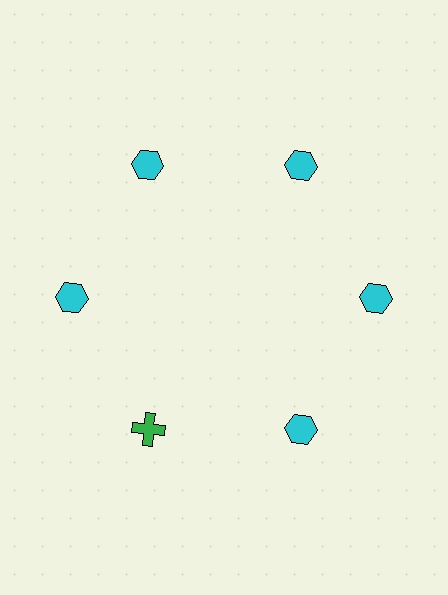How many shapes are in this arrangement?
There are 6 shapes arranged in a ring pattern.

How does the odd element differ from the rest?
It differs in both color (green instead of cyan) and shape (cross instead of hexagon).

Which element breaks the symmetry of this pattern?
The green cross at roughly the 7 o'clock position breaks the symmetry. All other shapes are cyan hexagons.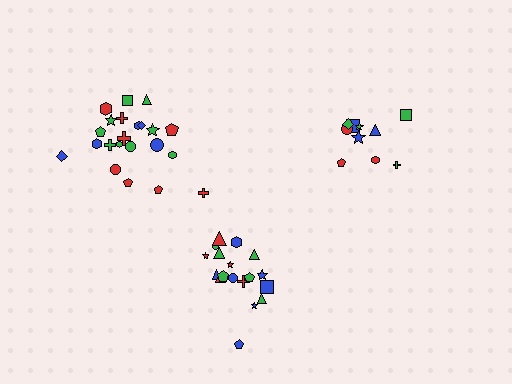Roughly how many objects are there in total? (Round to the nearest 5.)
Roughly 50 objects in total.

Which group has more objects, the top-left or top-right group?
The top-left group.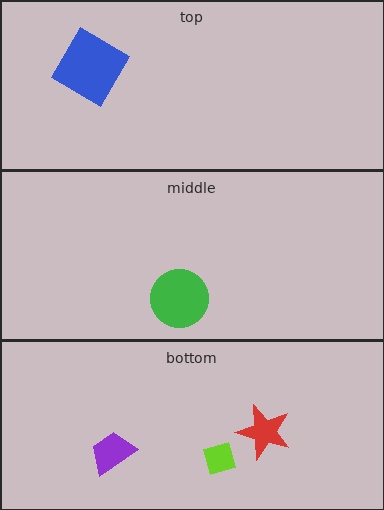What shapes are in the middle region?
The green circle.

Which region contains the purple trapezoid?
The bottom region.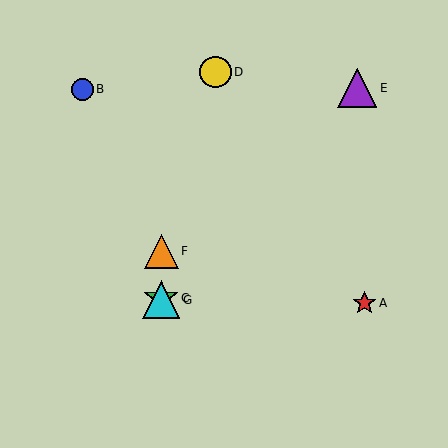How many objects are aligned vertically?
3 objects (C, F, G) are aligned vertically.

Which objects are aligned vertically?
Objects C, F, G are aligned vertically.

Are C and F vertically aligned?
Yes, both are at x≈161.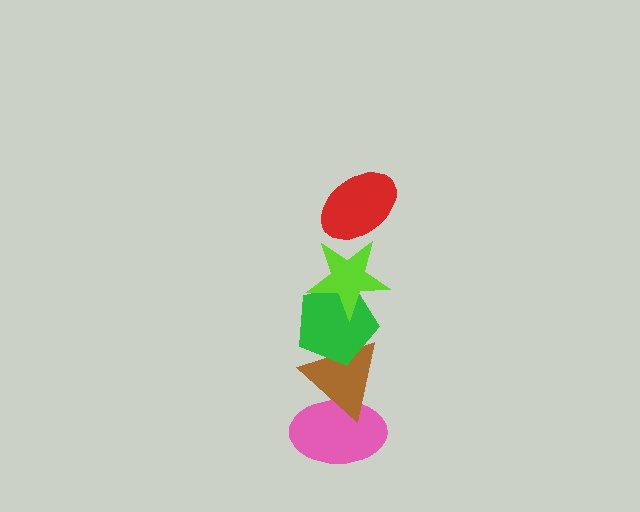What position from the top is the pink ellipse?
The pink ellipse is 5th from the top.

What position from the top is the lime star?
The lime star is 2nd from the top.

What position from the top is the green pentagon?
The green pentagon is 3rd from the top.